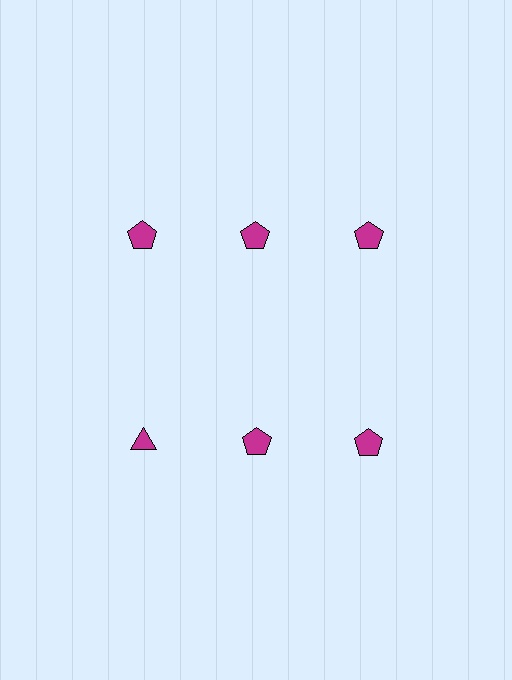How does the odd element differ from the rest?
It has a different shape: triangle instead of pentagon.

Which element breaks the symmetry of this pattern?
The magenta triangle in the second row, leftmost column breaks the symmetry. All other shapes are magenta pentagons.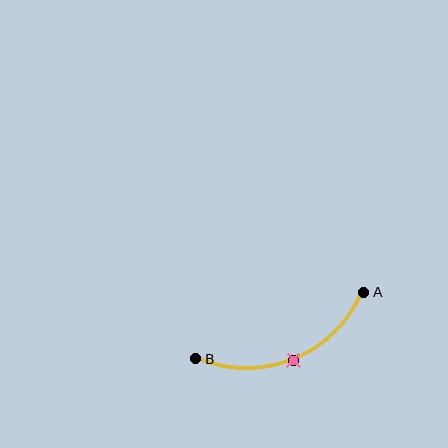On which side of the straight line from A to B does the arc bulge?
The arc bulges below the straight line connecting A and B.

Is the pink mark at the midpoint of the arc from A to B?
Yes. The pink mark lies on the arc at equal arc-length from both A and B — it is the arc midpoint.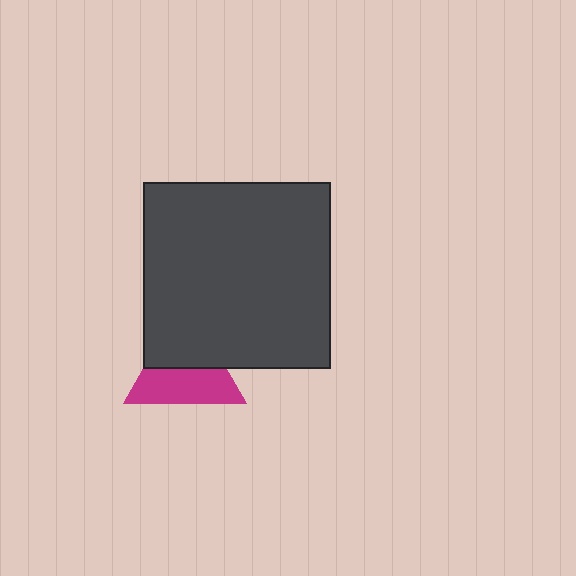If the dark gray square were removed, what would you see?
You would see the complete magenta triangle.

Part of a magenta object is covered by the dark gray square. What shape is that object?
It is a triangle.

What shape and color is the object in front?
The object in front is a dark gray square.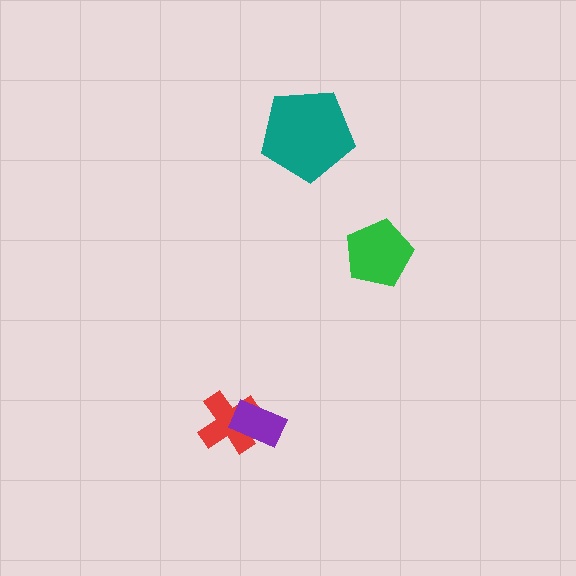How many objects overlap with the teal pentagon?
0 objects overlap with the teal pentagon.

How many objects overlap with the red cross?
1 object overlaps with the red cross.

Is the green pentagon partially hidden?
No, no other shape covers it.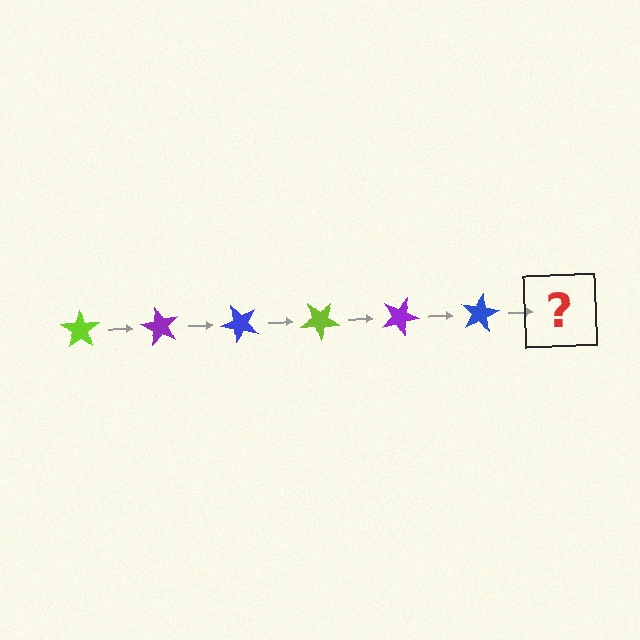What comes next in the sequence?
The next element should be a lime star, rotated 360 degrees from the start.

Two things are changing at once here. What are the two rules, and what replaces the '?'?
The two rules are that it rotates 60 degrees each step and the color cycles through lime, purple, and blue. The '?' should be a lime star, rotated 360 degrees from the start.